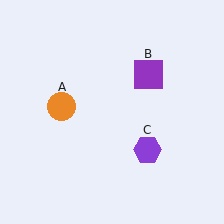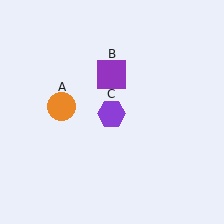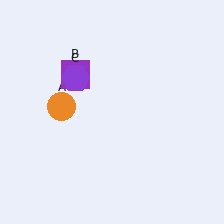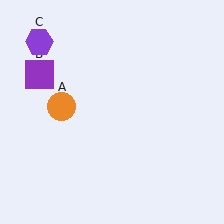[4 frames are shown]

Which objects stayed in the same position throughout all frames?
Orange circle (object A) remained stationary.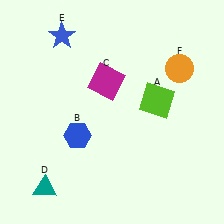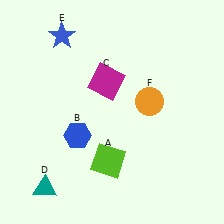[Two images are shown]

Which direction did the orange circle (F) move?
The orange circle (F) moved down.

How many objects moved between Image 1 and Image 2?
2 objects moved between the two images.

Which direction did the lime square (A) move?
The lime square (A) moved down.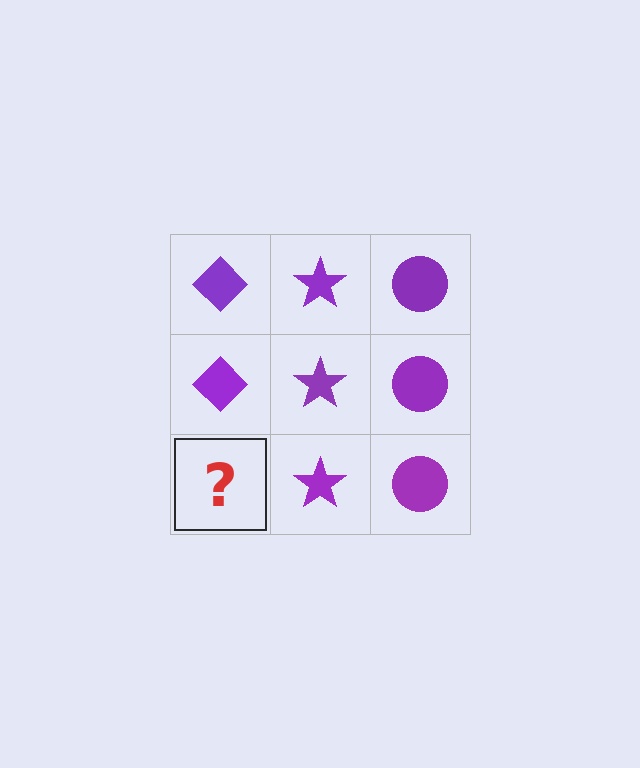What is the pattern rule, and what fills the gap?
The rule is that each column has a consistent shape. The gap should be filled with a purple diamond.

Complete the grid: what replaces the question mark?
The question mark should be replaced with a purple diamond.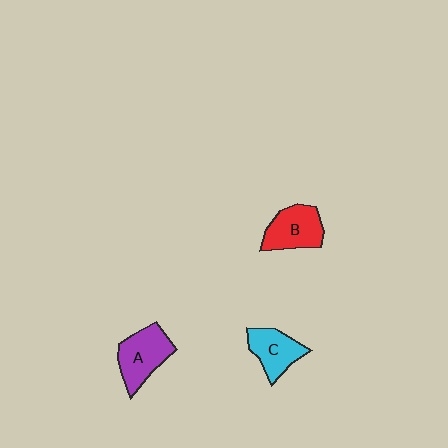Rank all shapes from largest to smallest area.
From largest to smallest: A (purple), B (red), C (cyan).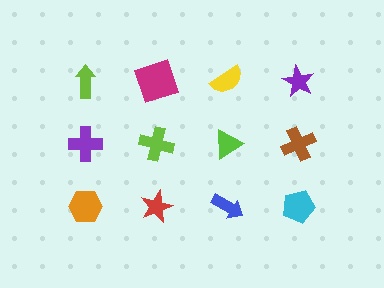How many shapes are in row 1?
4 shapes.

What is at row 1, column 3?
A yellow semicircle.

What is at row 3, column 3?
A blue arrow.